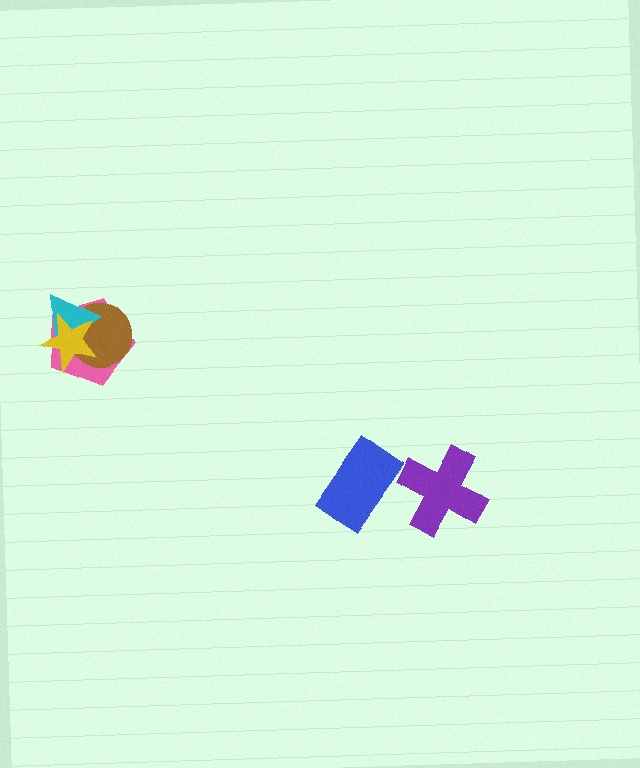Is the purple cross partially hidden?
No, no other shape covers it.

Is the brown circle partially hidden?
Yes, it is partially covered by another shape.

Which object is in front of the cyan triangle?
The yellow star is in front of the cyan triangle.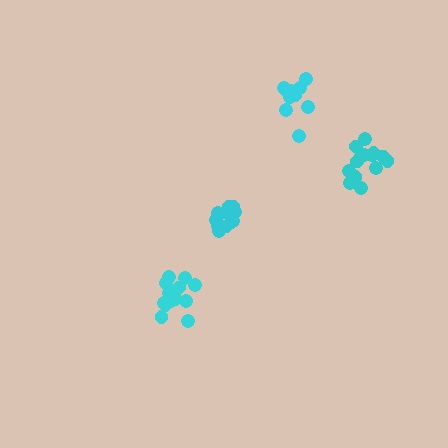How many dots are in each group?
Group 1: 14 dots, Group 2: 14 dots, Group 3: 13 dots, Group 4: 11 dots (52 total).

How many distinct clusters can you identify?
There are 4 distinct clusters.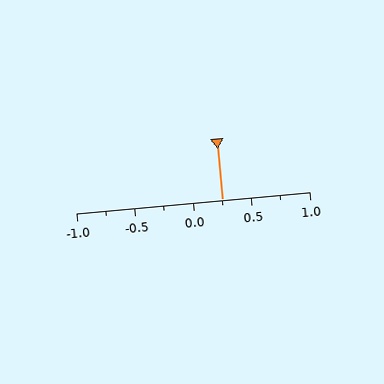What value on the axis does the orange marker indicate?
The marker indicates approximately 0.25.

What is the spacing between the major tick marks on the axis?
The major ticks are spaced 0.5 apart.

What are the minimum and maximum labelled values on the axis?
The axis runs from -1.0 to 1.0.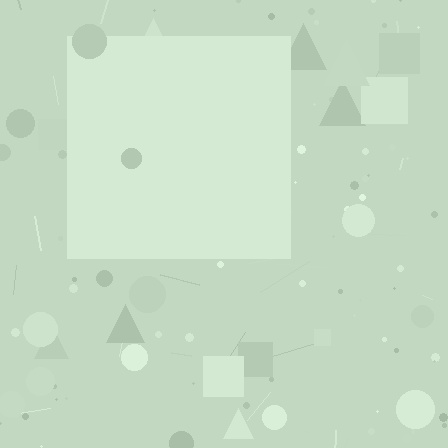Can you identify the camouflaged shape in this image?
The camouflaged shape is a square.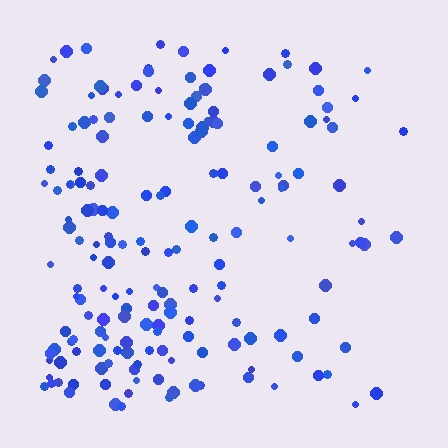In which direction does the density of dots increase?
From right to left, with the left side densest.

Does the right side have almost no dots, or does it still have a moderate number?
Still a moderate number, just noticeably fewer than the left.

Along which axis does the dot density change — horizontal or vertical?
Horizontal.